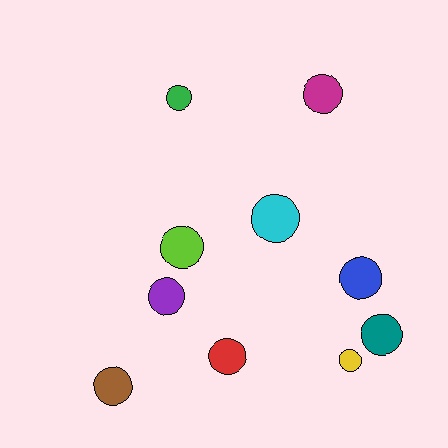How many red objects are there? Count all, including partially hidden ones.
There is 1 red object.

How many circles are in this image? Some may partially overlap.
There are 10 circles.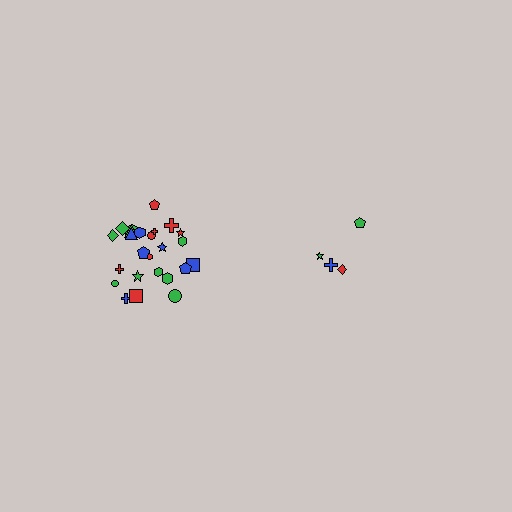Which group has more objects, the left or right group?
The left group.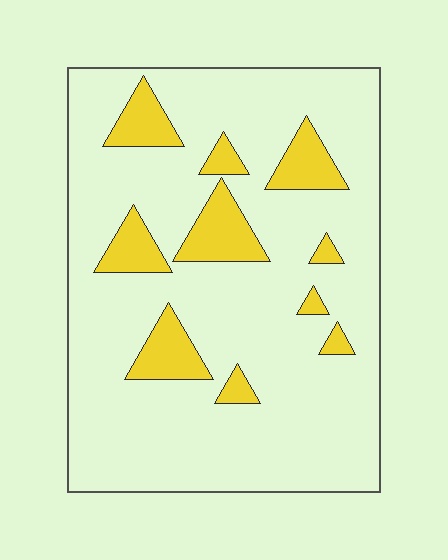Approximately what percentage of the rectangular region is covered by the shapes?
Approximately 15%.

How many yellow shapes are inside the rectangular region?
10.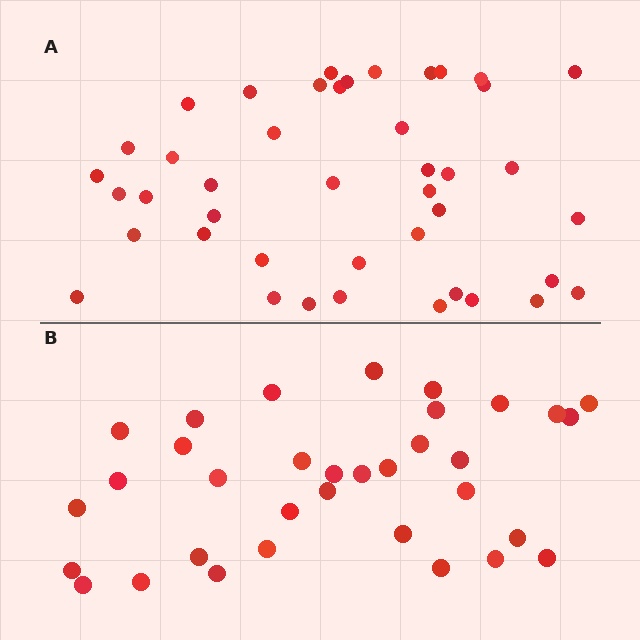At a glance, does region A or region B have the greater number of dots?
Region A (the top region) has more dots.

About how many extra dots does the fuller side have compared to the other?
Region A has roughly 8 or so more dots than region B.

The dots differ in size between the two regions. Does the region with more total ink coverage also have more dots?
No. Region B has more total ink coverage because its dots are larger, but region A actually contains more individual dots. Total area can be misleading — the number of items is what matters here.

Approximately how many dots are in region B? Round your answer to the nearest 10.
About 30 dots. (The exact count is 34, which rounds to 30.)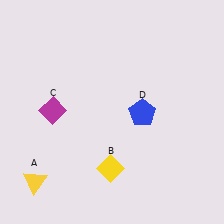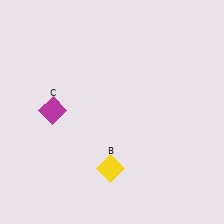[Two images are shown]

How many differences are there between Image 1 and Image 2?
There are 2 differences between the two images.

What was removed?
The yellow triangle (A), the blue pentagon (D) were removed in Image 2.